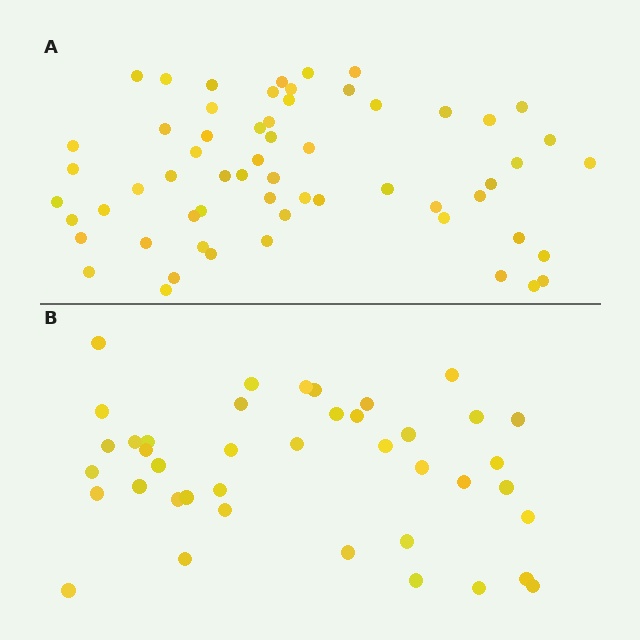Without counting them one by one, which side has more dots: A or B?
Region A (the top region) has more dots.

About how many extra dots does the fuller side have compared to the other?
Region A has approximately 20 more dots than region B.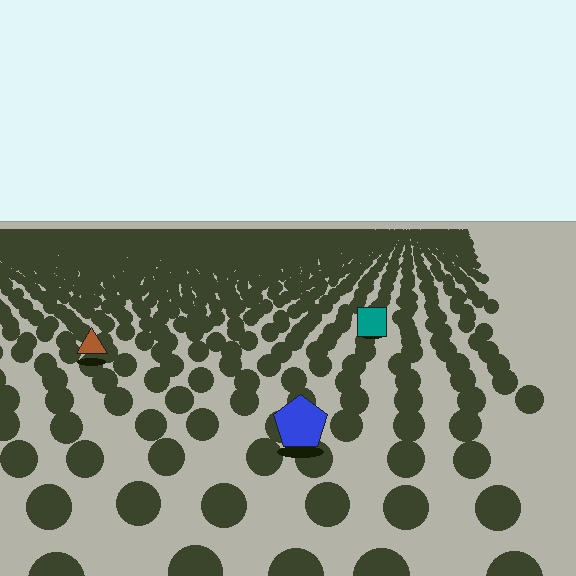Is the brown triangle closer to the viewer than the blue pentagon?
No. The blue pentagon is closer — you can tell from the texture gradient: the ground texture is coarser near it.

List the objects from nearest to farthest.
From nearest to farthest: the blue pentagon, the brown triangle, the teal square.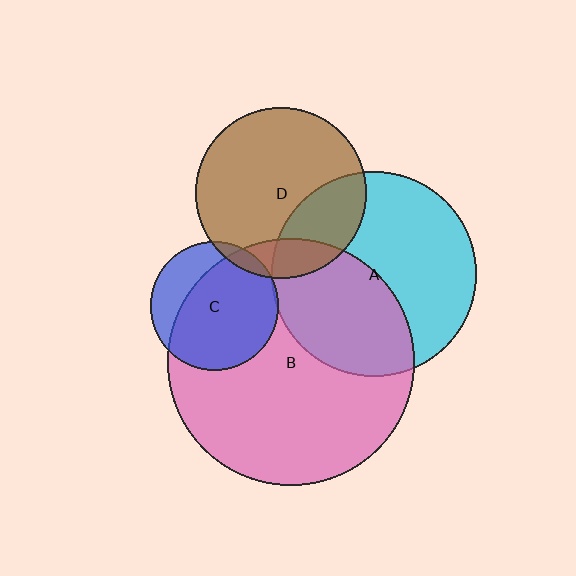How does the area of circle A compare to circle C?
Approximately 2.5 times.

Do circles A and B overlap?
Yes.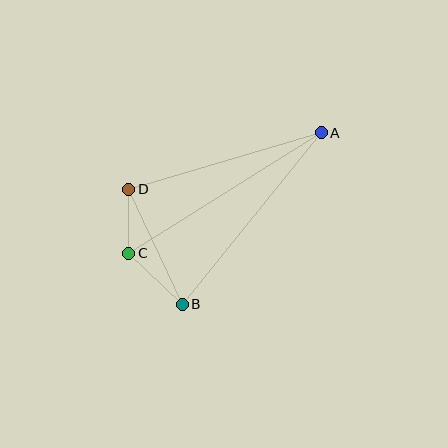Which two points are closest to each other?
Points C and D are closest to each other.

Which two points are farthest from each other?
Points A and C are farthest from each other.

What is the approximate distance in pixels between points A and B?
The distance between A and B is approximately 220 pixels.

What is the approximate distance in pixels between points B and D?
The distance between B and D is approximately 127 pixels.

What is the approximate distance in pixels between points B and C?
The distance between B and C is approximately 74 pixels.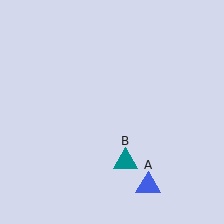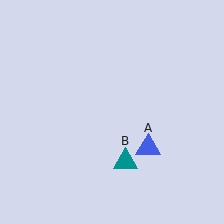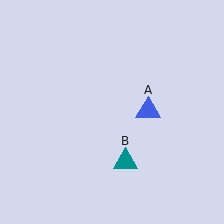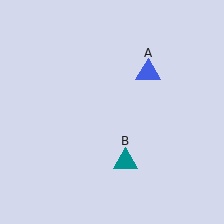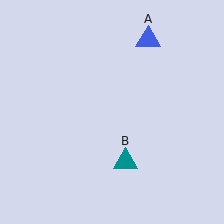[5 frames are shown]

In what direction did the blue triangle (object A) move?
The blue triangle (object A) moved up.